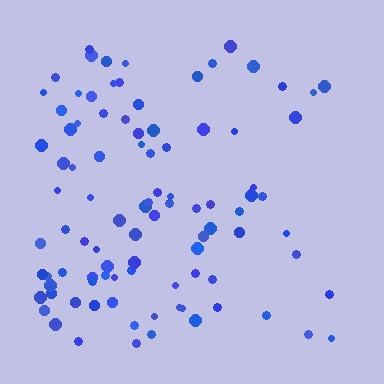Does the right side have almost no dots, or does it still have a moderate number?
Still a moderate number, just noticeably fewer than the left.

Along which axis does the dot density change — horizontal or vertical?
Horizontal.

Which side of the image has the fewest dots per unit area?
The right.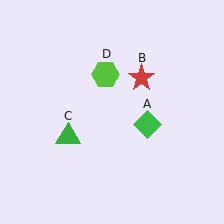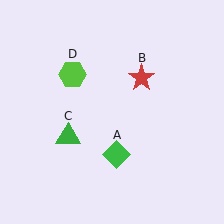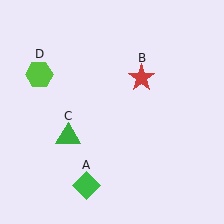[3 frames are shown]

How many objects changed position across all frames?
2 objects changed position: green diamond (object A), lime hexagon (object D).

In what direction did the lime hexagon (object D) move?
The lime hexagon (object D) moved left.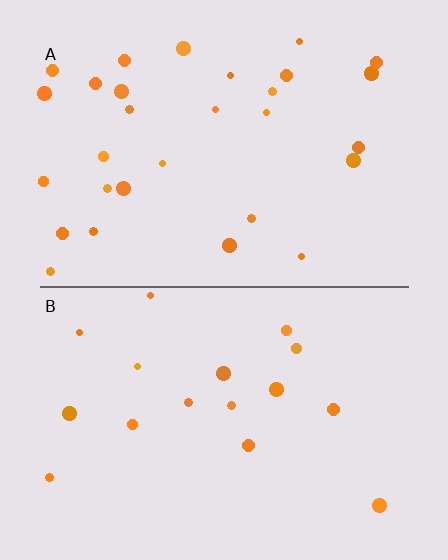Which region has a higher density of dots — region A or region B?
A (the top).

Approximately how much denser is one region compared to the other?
Approximately 1.8× — region A over region B.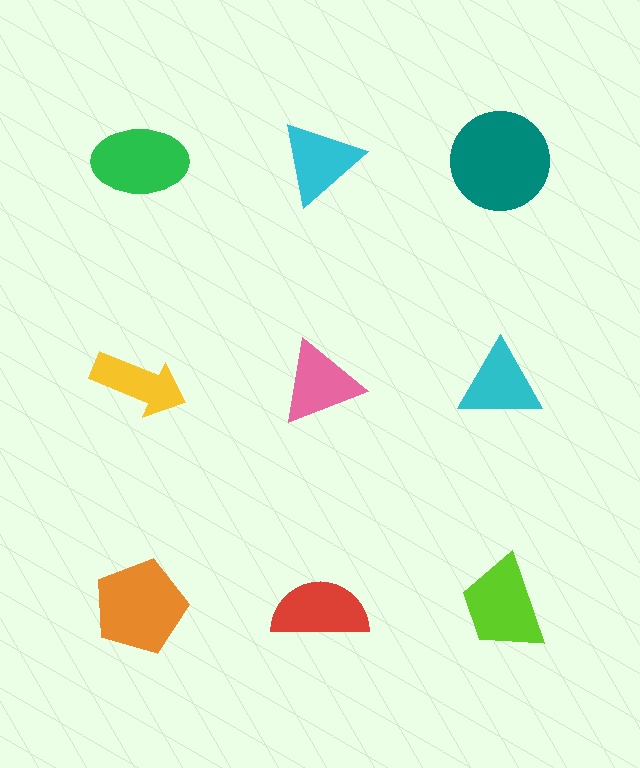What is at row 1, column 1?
A green ellipse.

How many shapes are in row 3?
3 shapes.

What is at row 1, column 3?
A teal circle.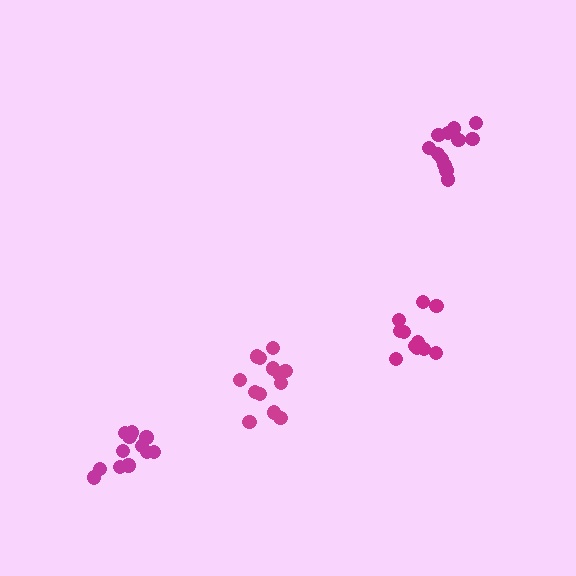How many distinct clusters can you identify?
There are 4 distinct clusters.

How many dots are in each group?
Group 1: 13 dots, Group 2: 11 dots, Group 3: 12 dots, Group 4: 12 dots (48 total).